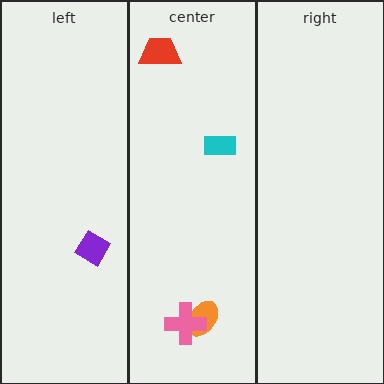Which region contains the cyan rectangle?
The center region.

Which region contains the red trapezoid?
The center region.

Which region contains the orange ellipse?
The center region.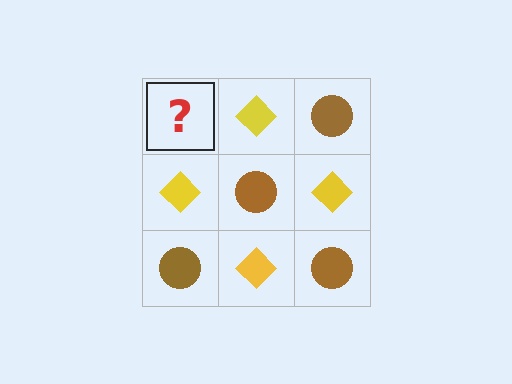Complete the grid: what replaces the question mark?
The question mark should be replaced with a brown circle.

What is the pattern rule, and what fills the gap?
The rule is that it alternates brown circle and yellow diamond in a checkerboard pattern. The gap should be filled with a brown circle.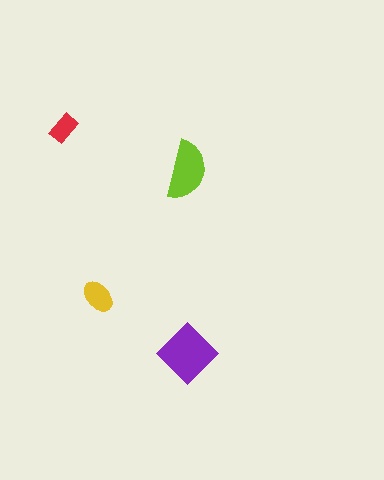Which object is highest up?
The red rectangle is topmost.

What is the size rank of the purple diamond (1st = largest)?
1st.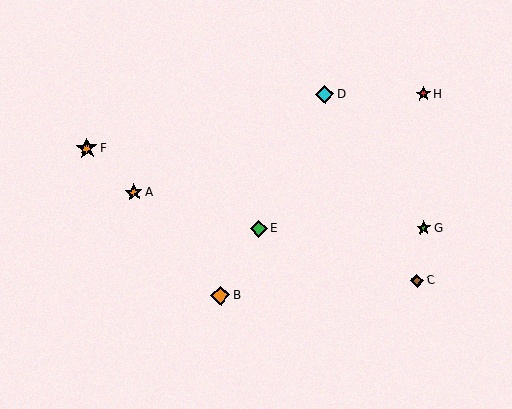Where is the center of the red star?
The center of the red star is at (424, 94).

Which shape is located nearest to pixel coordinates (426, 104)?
The red star (labeled H) at (424, 94) is nearest to that location.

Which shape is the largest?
The orange star (labeled F) is the largest.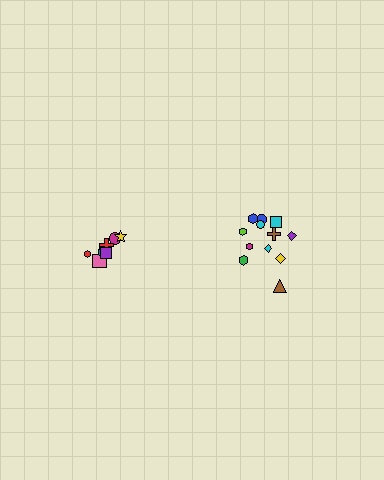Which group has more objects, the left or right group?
The right group.